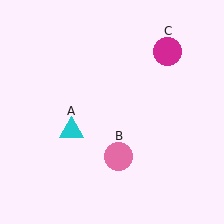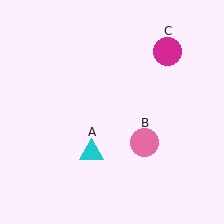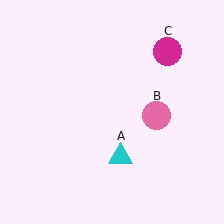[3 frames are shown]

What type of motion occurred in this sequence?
The cyan triangle (object A), pink circle (object B) rotated counterclockwise around the center of the scene.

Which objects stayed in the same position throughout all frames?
Magenta circle (object C) remained stationary.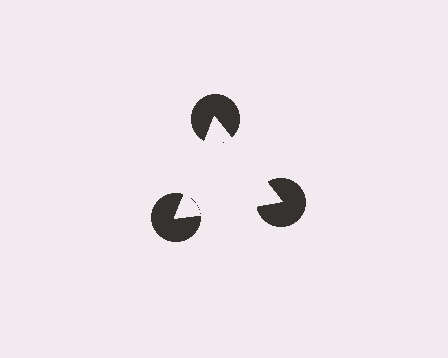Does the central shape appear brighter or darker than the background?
It typically appears slightly brighter than the background, even though no actual brightness change is drawn.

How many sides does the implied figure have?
3 sides.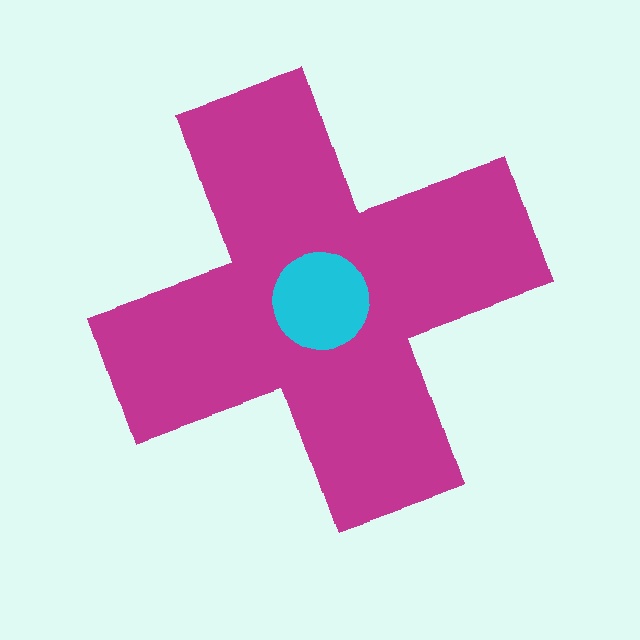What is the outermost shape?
The magenta cross.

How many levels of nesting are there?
2.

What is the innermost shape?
The cyan circle.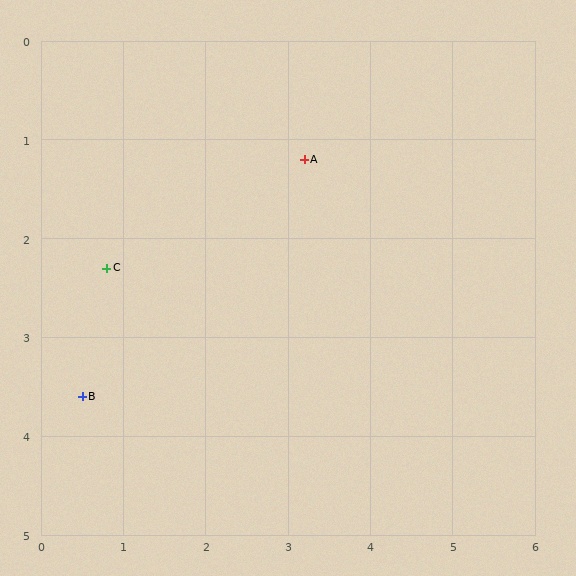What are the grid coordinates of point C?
Point C is at approximately (0.8, 2.3).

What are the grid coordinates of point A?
Point A is at approximately (3.2, 1.2).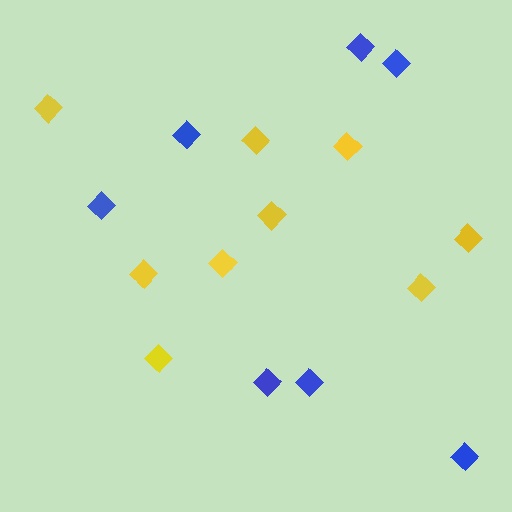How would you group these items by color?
There are 2 groups: one group of yellow diamonds (9) and one group of blue diamonds (7).